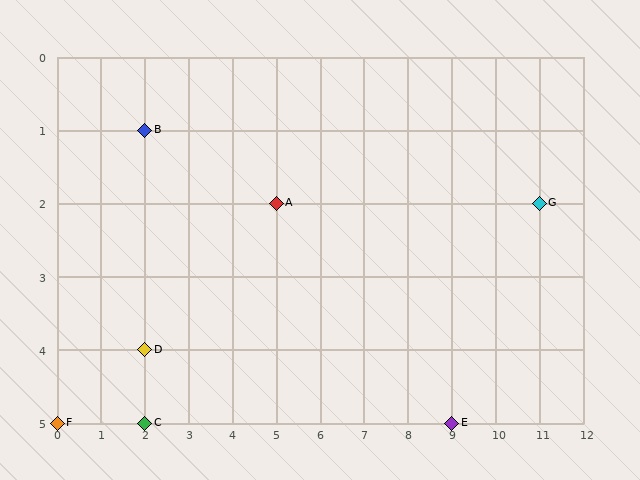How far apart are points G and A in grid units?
Points G and A are 6 columns apart.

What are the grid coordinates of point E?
Point E is at grid coordinates (9, 5).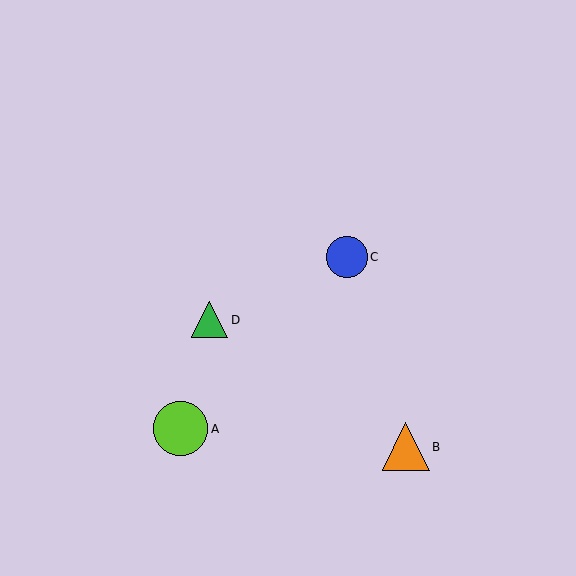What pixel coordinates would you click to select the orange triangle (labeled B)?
Click at (406, 447) to select the orange triangle B.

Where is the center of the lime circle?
The center of the lime circle is at (181, 429).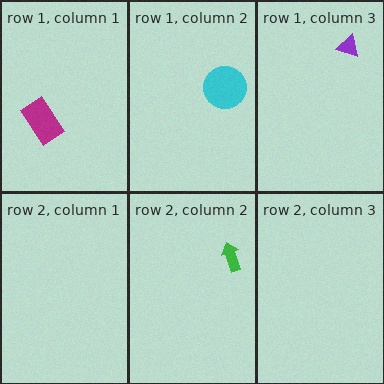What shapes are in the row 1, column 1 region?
The magenta rectangle.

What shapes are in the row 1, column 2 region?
The cyan circle.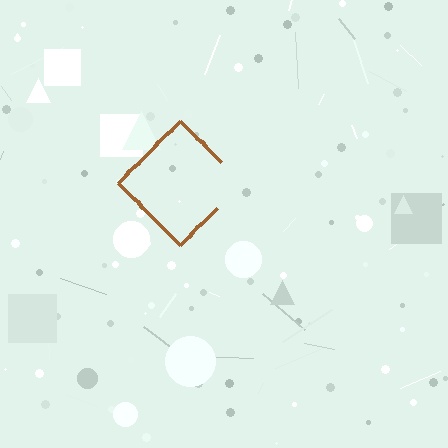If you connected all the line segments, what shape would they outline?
They would outline a diamond.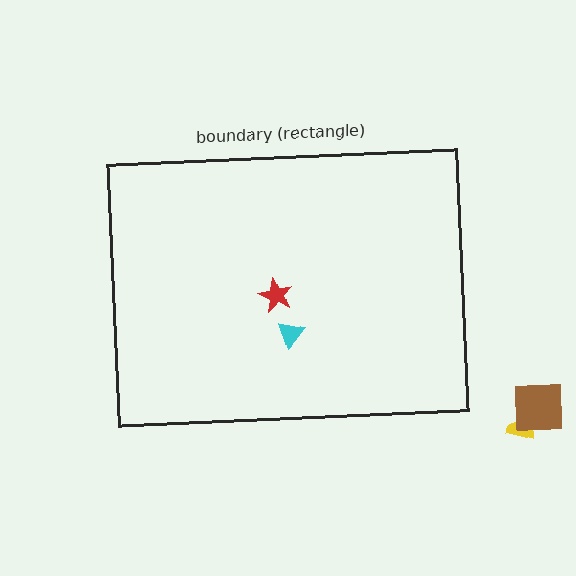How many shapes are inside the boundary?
2 inside, 2 outside.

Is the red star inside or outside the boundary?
Inside.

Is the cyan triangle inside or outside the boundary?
Inside.